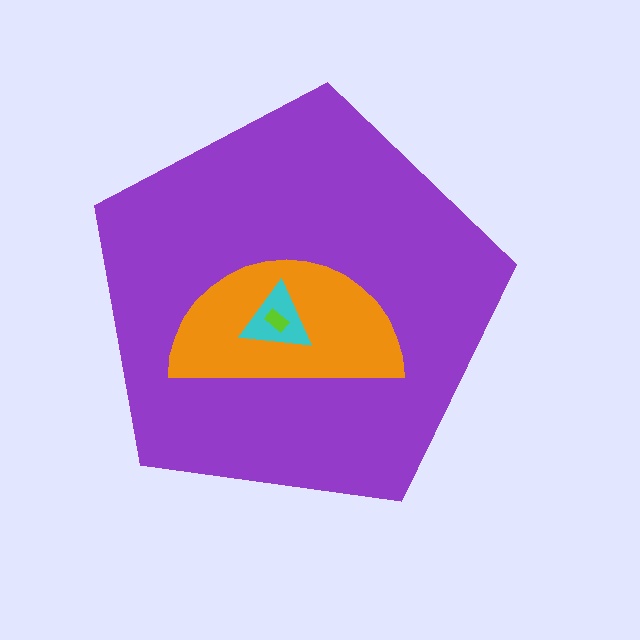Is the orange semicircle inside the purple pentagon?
Yes.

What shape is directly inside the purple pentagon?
The orange semicircle.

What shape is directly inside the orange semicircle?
The cyan triangle.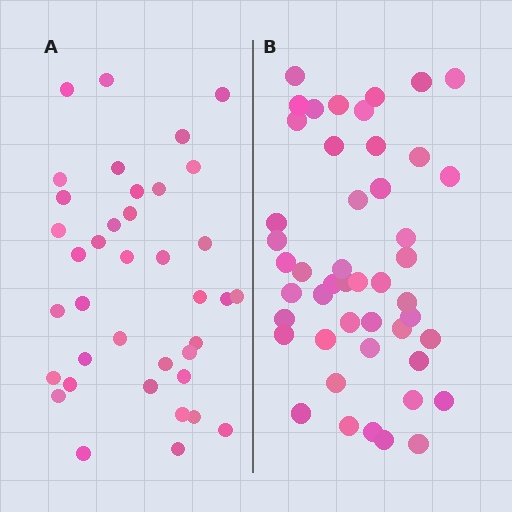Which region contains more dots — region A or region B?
Region B (the right region) has more dots.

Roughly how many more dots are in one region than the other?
Region B has roughly 8 or so more dots than region A.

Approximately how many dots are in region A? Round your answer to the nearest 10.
About 40 dots. (The exact count is 38, which rounds to 40.)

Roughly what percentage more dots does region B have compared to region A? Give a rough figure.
About 25% more.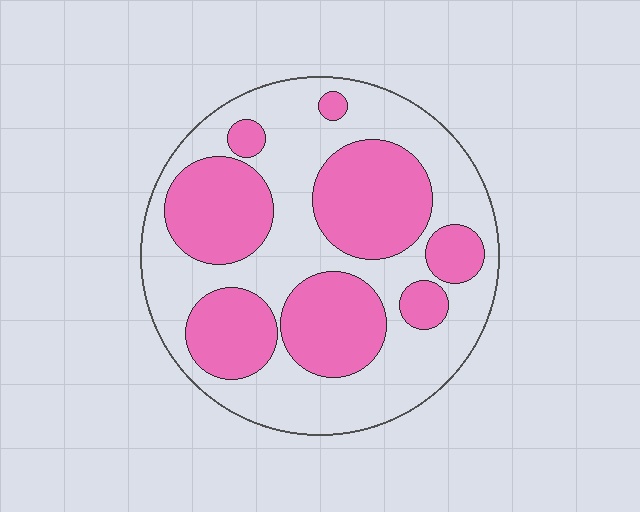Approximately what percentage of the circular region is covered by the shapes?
Approximately 45%.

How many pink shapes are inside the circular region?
8.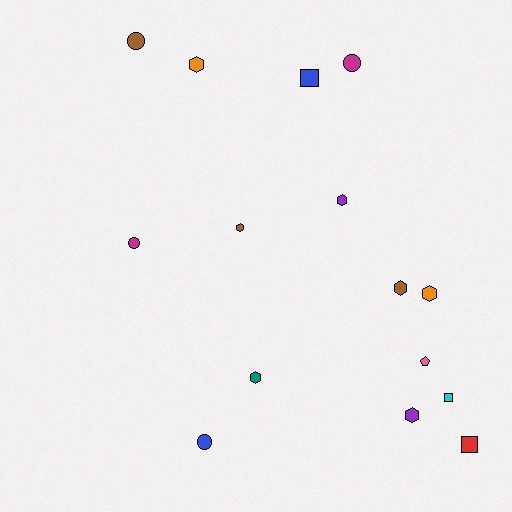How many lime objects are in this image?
There are no lime objects.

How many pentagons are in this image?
There is 1 pentagon.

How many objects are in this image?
There are 15 objects.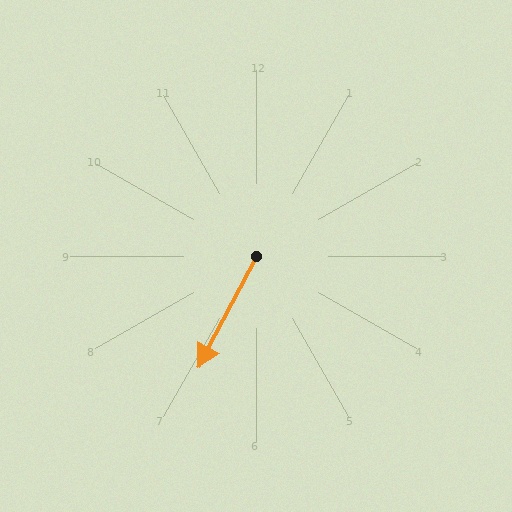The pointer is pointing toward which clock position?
Roughly 7 o'clock.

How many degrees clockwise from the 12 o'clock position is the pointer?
Approximately 208 degrees.